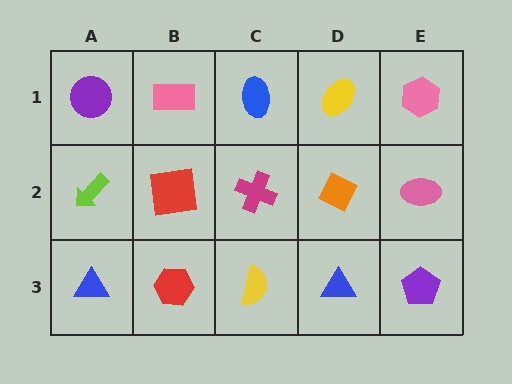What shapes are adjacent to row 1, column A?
A lime arrow (row 2, column A), a pink rectangle (row 1, column B).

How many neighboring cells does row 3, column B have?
3.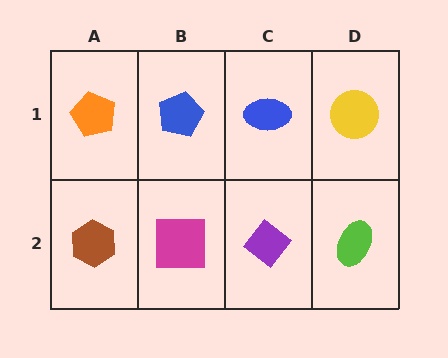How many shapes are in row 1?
4 shapes.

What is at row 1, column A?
An orange pentagon.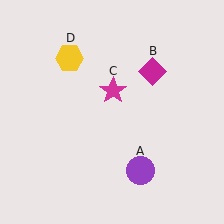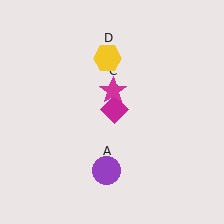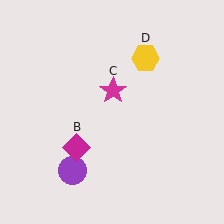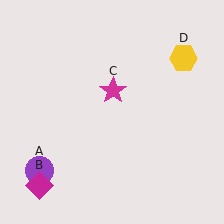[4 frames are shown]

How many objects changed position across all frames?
3 objects changed position: purple circle (object A), magenta diamond (object B), yellow hexagon (object D).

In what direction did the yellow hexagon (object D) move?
The yellow hexagon (object D) moved right.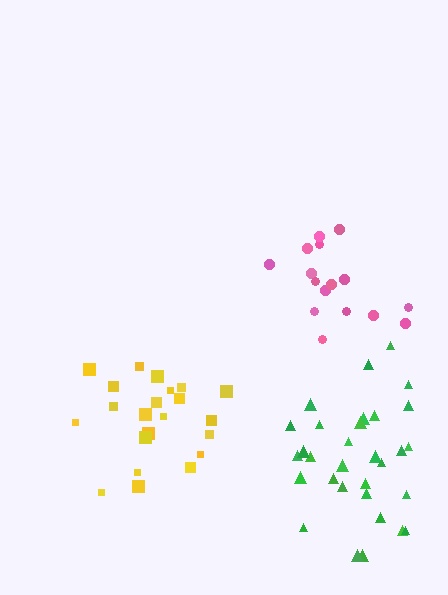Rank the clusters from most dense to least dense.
yellow, green, pink.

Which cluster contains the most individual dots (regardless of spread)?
Green (31).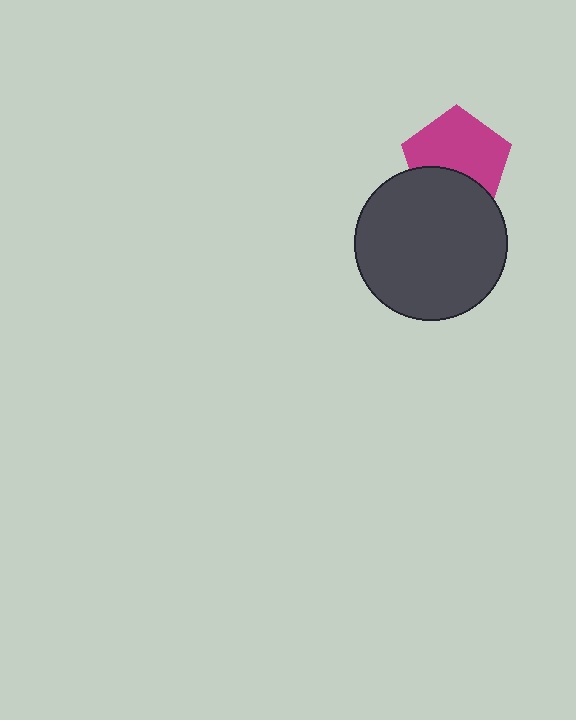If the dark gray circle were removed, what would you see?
You would see the complete magenta pentagon.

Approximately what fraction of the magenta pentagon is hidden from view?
Roughly 34% of the magenta pentagon is hidden behind the dark gray circle.